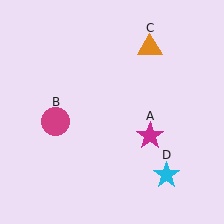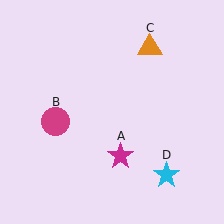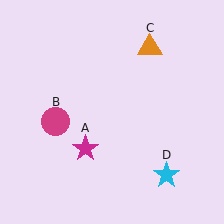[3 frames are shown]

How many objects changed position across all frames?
1 object changed position: magenta star (object A).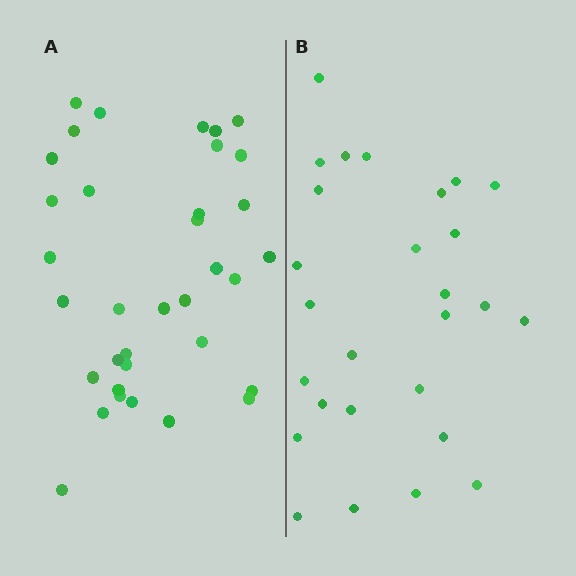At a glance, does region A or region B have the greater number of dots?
Region A (the left region) has more dots.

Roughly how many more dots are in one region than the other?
Region A has roughly 8 or so more dots than region B.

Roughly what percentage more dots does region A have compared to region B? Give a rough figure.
About 30% more.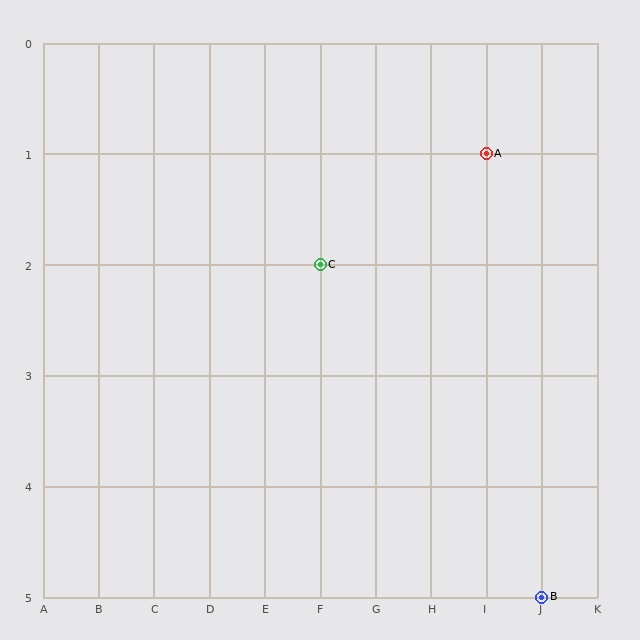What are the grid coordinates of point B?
Point B is at grid coordinates (J, 5).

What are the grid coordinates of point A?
Point A is at grid coordinates (I, 1).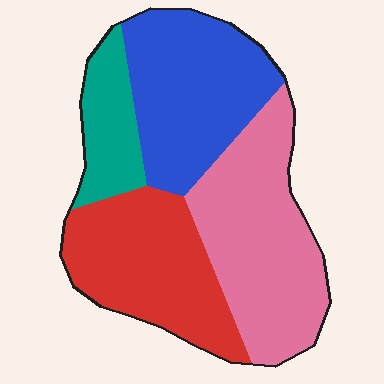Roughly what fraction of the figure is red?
Red takes up about one quarter (1/4) of the figure.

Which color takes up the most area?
Pink, at roughly 35%.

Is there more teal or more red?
Red.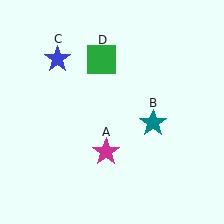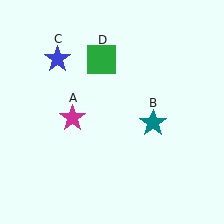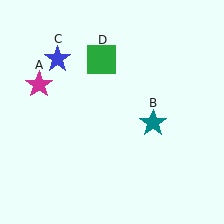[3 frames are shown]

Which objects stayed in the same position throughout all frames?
Teal star (object B) and blue star (object C) and green square (object D) remained stationary.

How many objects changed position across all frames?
1 object changed position: magenta star (object A).